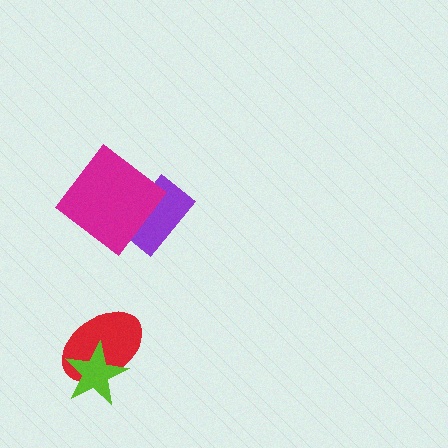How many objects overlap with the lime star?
1 object overlaps with the lime star.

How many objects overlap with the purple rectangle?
1 object overlaps with the purple rectangle.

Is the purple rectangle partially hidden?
Yes, it is partially covered by another shape.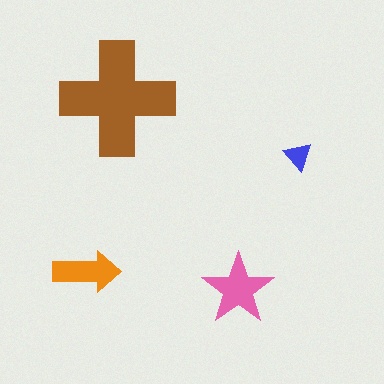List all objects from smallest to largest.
The blue triangle, the orange arrow, the pink star, the brown cross.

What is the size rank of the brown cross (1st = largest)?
1st.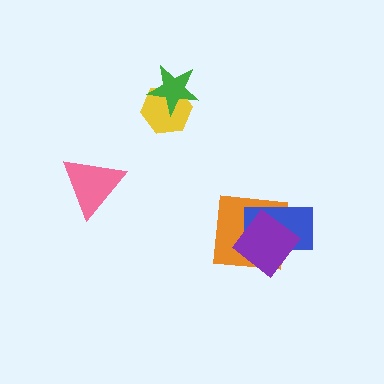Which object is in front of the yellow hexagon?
The green star is in front of the yellow hexagon.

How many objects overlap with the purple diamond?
2 objects overlap with the purple diamond.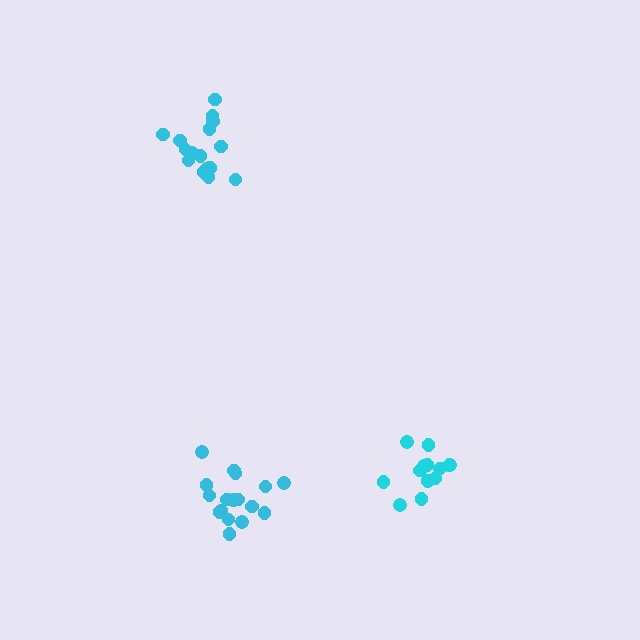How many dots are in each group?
Group 1: 17 dots, Group 2: 14 dots, Group 3: 17 dots (48 total).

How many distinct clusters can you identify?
There are 3 distinct clusters.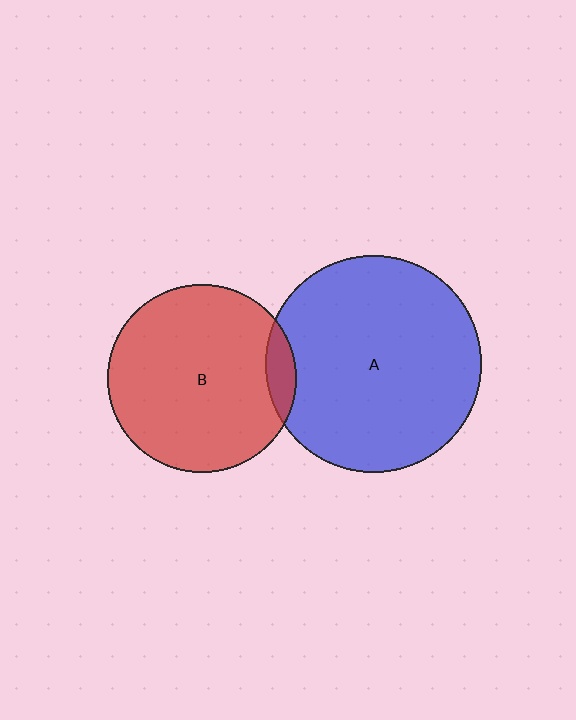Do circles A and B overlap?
Yes.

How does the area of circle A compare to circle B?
Approximately 1.3 times.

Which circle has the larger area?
Circle A (blue).